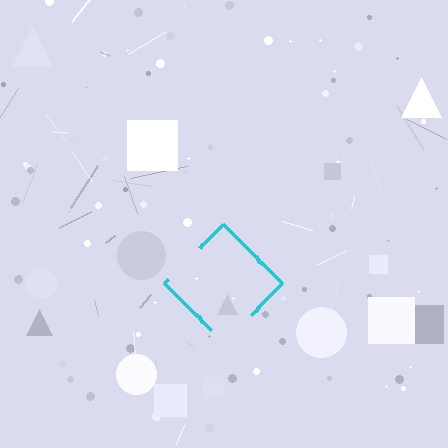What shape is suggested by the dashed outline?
The dashed outline suggests a diamond.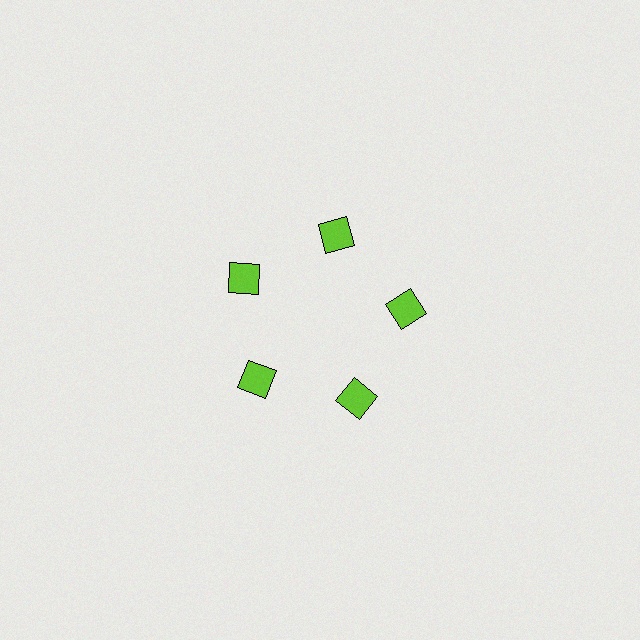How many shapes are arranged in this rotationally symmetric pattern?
There are 5 shapes, arranged in 5 groups of 1.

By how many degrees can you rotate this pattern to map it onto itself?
The pattern maps onto itself every 72 degrees of rotation.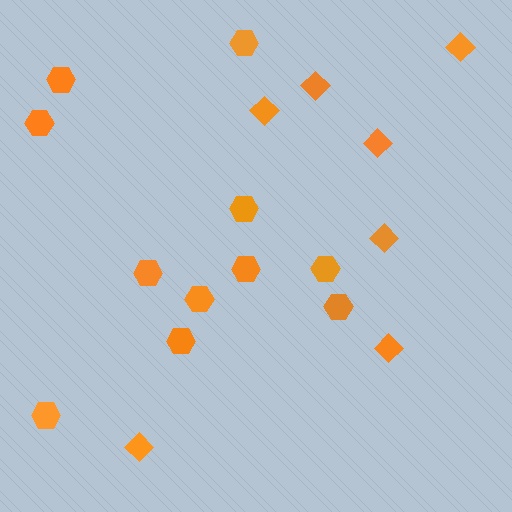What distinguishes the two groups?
There are 2 groups: one group of diamonds (7) and one group of hexagons (11).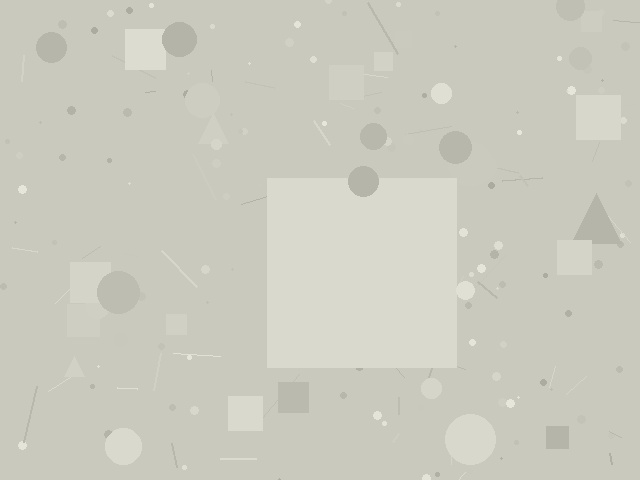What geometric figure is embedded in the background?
A square is embedded in the background.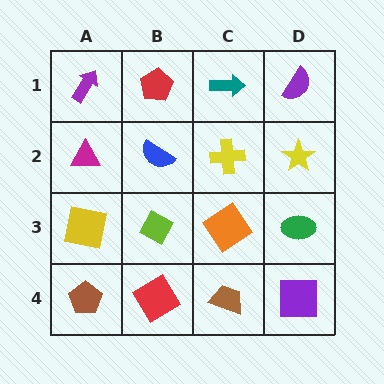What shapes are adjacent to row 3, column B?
A blue semicircle (row 2, column B), a red diamond (row 4, column B), a yellow square (row 3, column A), an orange diamond (row 3, column C).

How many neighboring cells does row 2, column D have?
3.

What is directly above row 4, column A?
A yellow square.